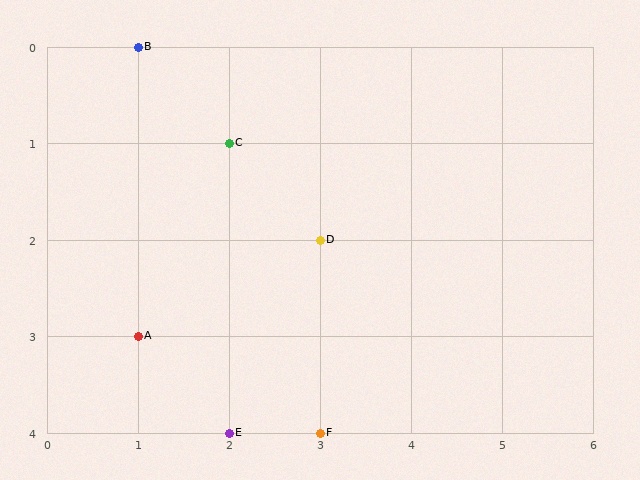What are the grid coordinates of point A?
Point A is at grid coordinates (1, 3).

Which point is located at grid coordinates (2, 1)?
Point C is at (2, 1).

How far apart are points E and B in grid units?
Points E and B are 1 column and 4 rows apart (about 4.1 grid units diagonally).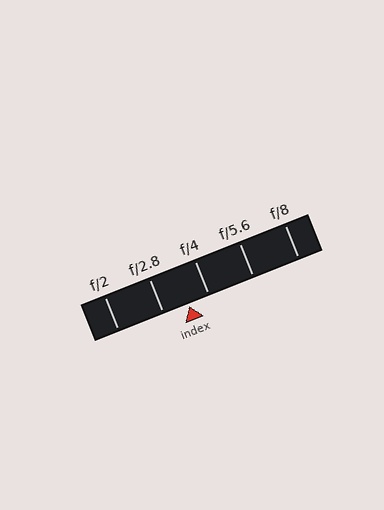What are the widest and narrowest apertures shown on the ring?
The widest aperture shown is f/2 and the narrowest is f/8.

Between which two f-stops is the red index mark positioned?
The index mark is between f/2.8 and f/4.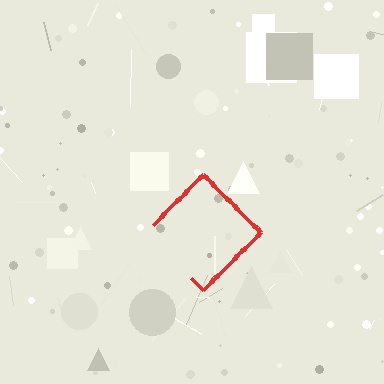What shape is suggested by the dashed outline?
The dashed outline suggests a diamond.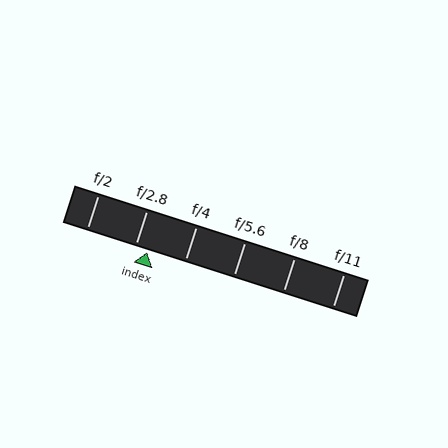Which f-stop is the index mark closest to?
The index mark is closest to f/2.8.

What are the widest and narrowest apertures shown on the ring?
The widest aperture shown is f/2 and the narrowest is f/11.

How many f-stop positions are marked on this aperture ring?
There are 6 f-stop positions marked.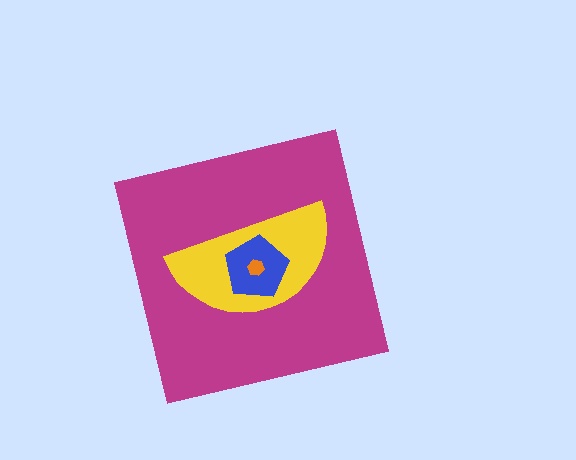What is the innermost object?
The orange hexagon.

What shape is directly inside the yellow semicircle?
The blue pentagon.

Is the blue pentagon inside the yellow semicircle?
Yes.